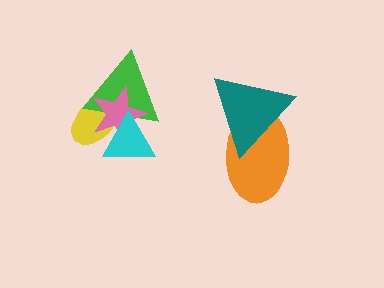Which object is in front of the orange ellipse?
The teal triangle is in front of the orange ellipse.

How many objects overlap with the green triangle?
3 objects overlap with the green triangle.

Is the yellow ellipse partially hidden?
Yes, it is partially covered by another shape.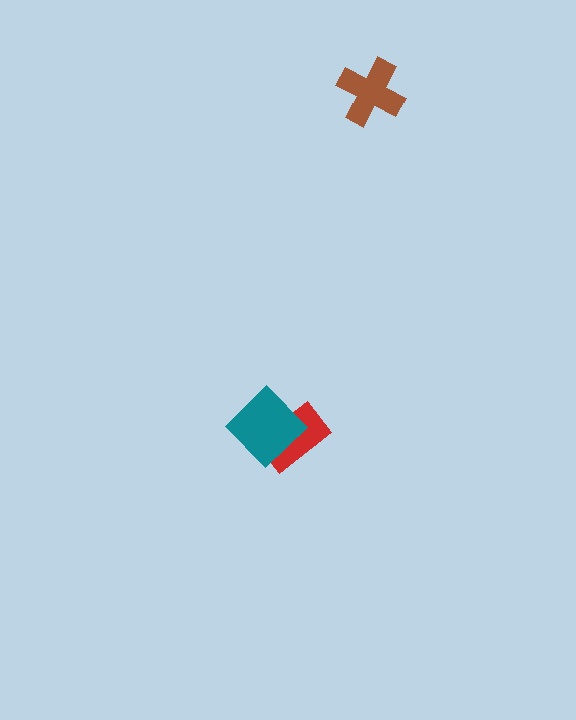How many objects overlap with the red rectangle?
1 object overlaps with the red rectangle.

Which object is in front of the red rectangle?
The teal diamond is in front of the red rectangle.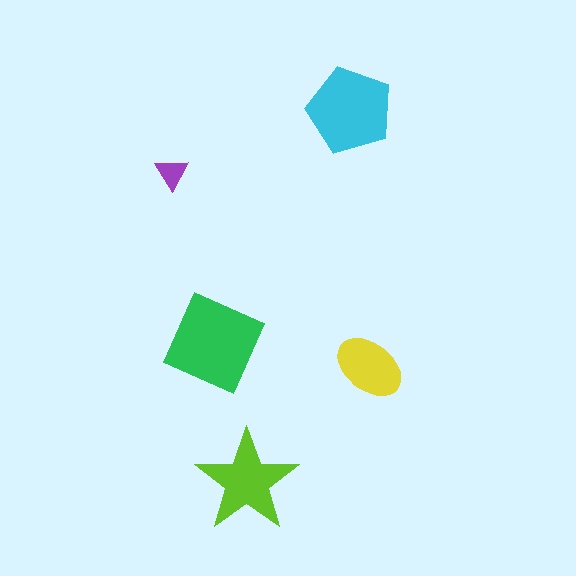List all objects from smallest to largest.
The purple triangle, the yellow ellipse, the lime star, the cyan pentagon, the green square.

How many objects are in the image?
There are 5 objects in the image.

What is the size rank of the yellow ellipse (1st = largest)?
4th.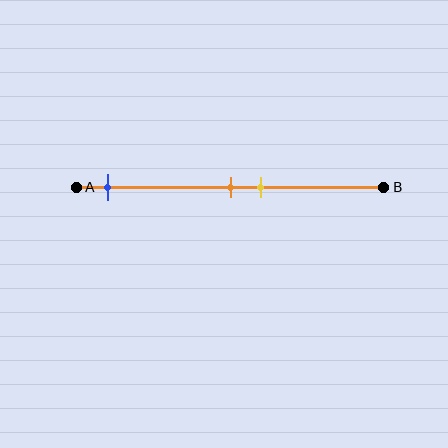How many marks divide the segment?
There are 3 marks dividing the segment.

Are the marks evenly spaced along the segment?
No, the marks are not evenly spaced.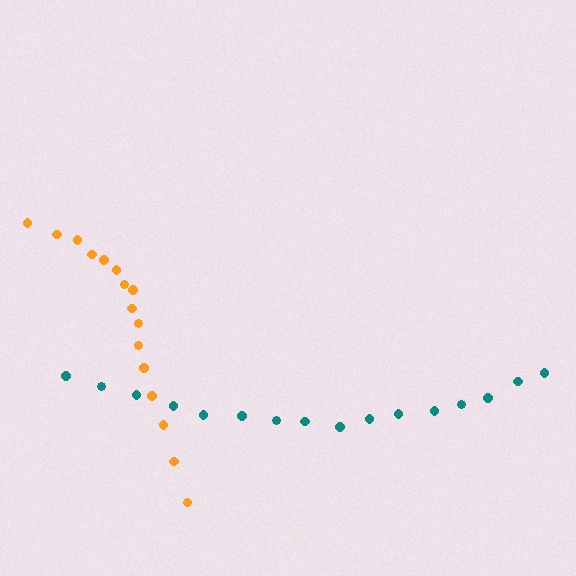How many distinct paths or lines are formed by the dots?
There are 2 distinct paths.